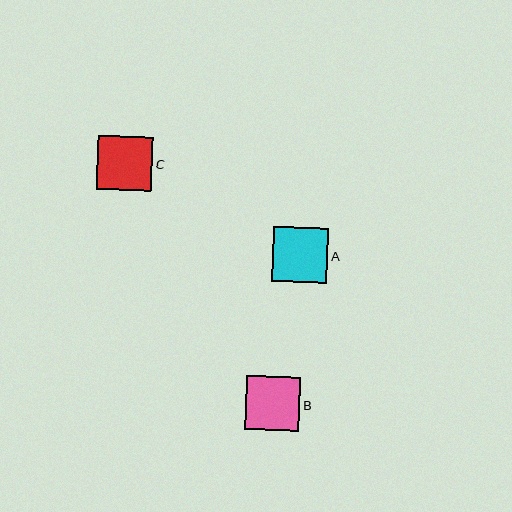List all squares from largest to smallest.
From largest to smallest: A, C, B.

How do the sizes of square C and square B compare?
Square C and square B are approximately the same size.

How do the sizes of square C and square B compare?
Square C and square B are approximately the same size.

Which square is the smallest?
Square B is the smallest with a size of approximately 55 pixels.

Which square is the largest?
Square A is the largest with a size of approximately 55 pixels.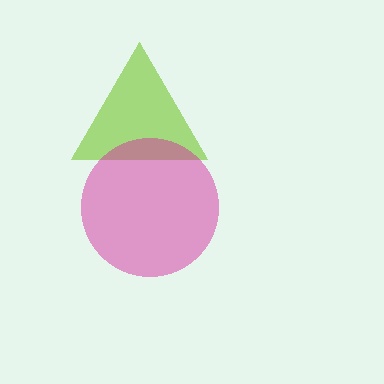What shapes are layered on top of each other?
The layered shapes are: a lime triangle, a magenta circle.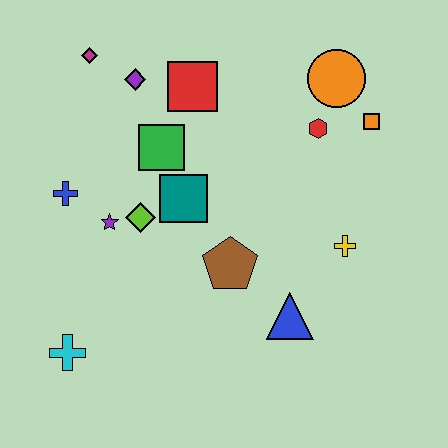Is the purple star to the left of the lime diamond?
Yes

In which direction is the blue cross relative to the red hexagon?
The blue cross is to the left of the red hexagon.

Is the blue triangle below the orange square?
Yes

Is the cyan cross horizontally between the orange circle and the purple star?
No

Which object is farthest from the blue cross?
The orange square is farthest from the blue cross.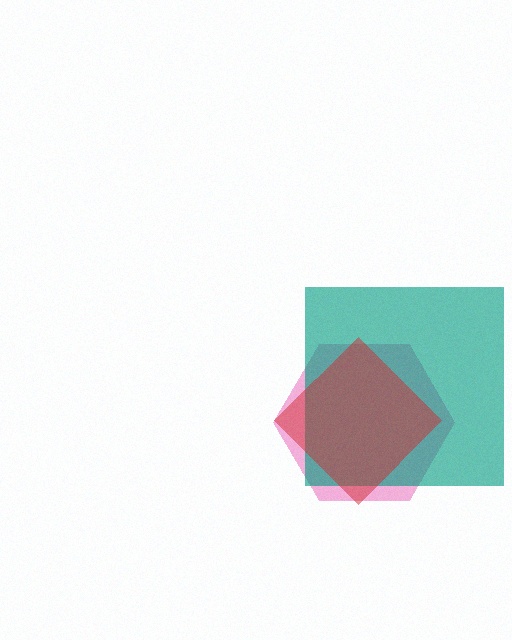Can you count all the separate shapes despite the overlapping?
Yes, there are 3 separate shapes.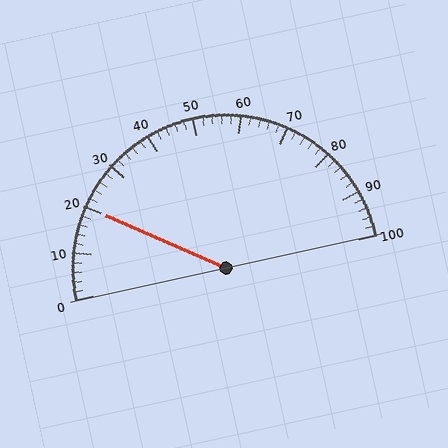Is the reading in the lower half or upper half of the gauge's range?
The reading is in the lower half of the range (0 to 100).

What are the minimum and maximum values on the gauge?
The gauge ranges from 0 to 100.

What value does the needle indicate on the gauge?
The needle indicates approximately 20.